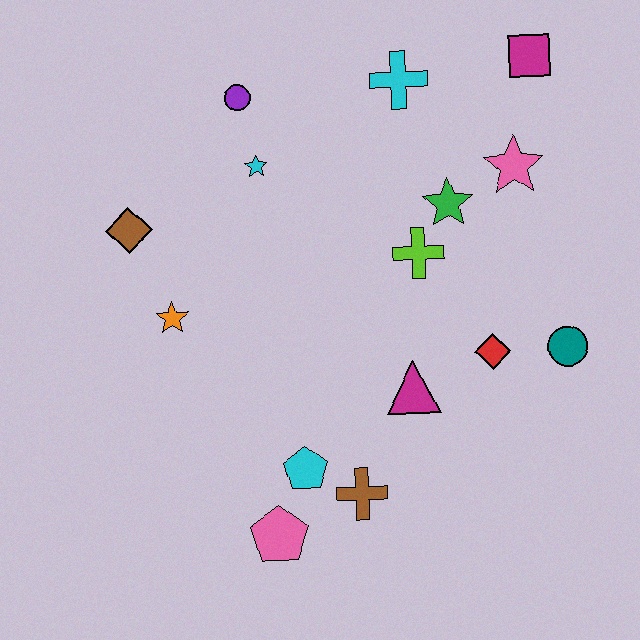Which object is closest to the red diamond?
The teal circle is closest to the red diamond.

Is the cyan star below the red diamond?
No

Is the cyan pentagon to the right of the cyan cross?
No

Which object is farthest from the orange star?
The magenta square is farthest from the orange star.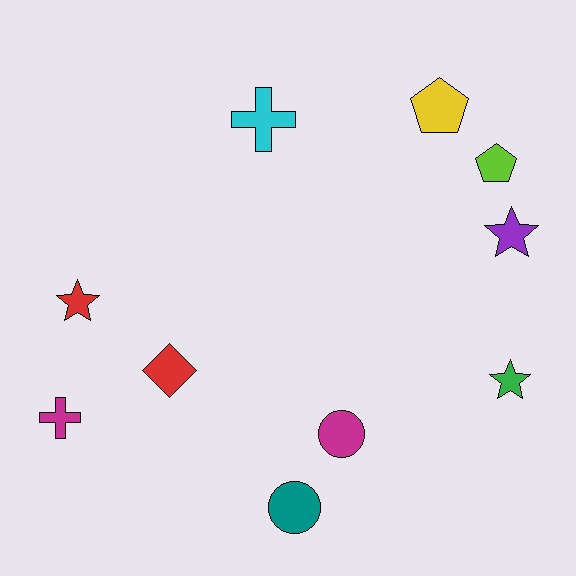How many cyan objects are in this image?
There is 1 cyan object.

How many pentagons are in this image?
There are 2 pentagons.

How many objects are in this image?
There are 10 objects.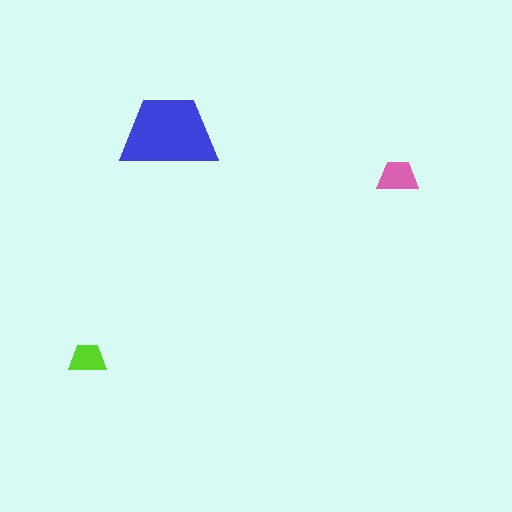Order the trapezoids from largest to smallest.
the blue one, the pink one, the lime one.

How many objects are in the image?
There are 3 objects in the image.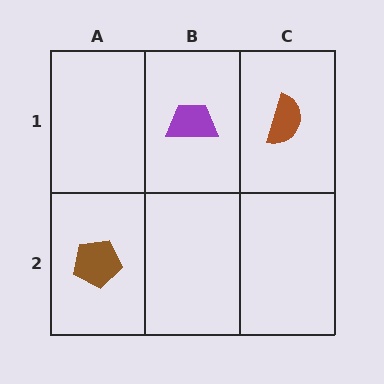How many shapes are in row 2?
1 shape.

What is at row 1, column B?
A purple trapezoid.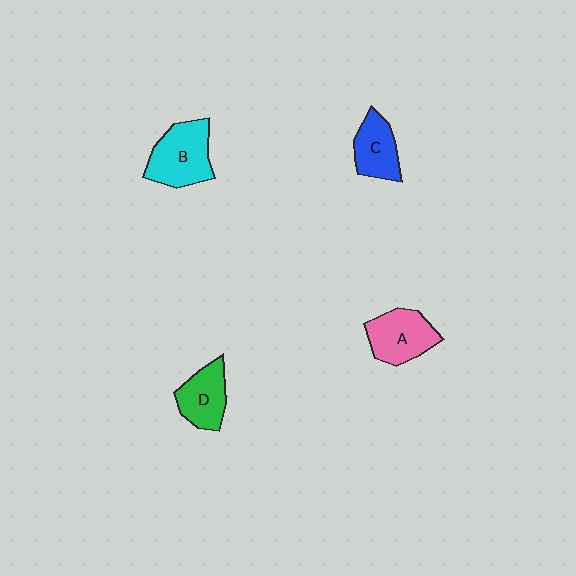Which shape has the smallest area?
Shape C (blue).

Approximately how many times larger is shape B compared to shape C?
Approximately 1.4 times.